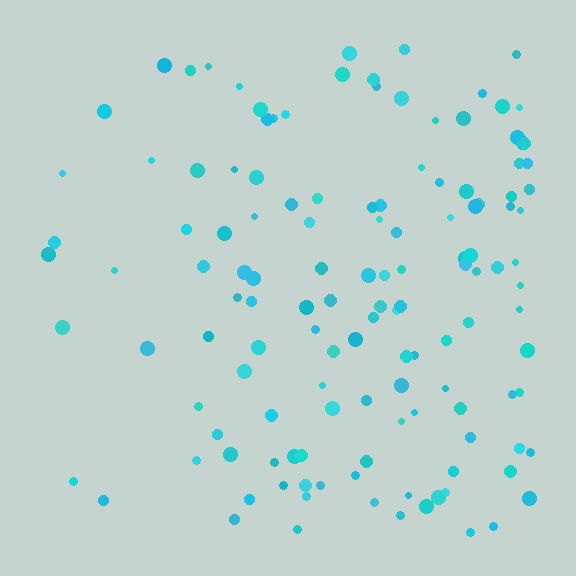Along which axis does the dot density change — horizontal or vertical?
Horizontal.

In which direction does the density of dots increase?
From left to right, with the right side densest.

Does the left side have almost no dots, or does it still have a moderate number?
Still a moderate number, just noticeably fewer than the right.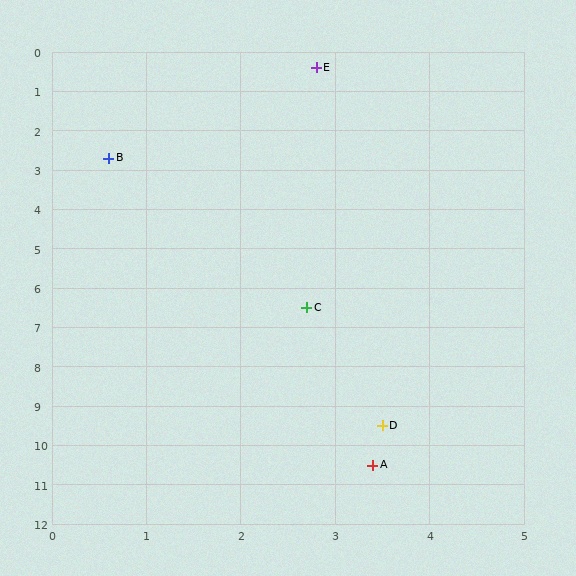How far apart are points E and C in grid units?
Points E and C are about 6.1 grid units apart.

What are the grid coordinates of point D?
Point D is at approximately (3.5, 9.5).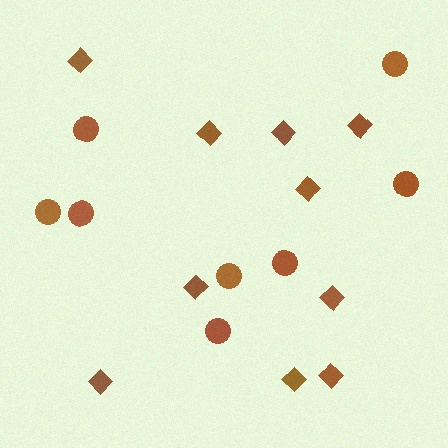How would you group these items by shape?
There are 2 groups: one group of diamonds (10) and one group of circles (8).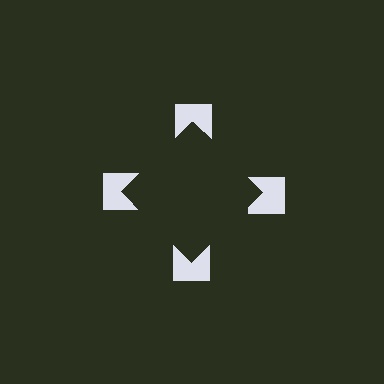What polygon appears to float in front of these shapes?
An illusory square — its edges are inferred from the aligned wedge cuts in the notched squares, not physically drawn.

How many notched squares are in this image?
There are 4 — one at each vertex of the illusory square.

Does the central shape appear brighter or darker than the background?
It typically appears slightly darker than the background, even though no actual brightness change is drawn.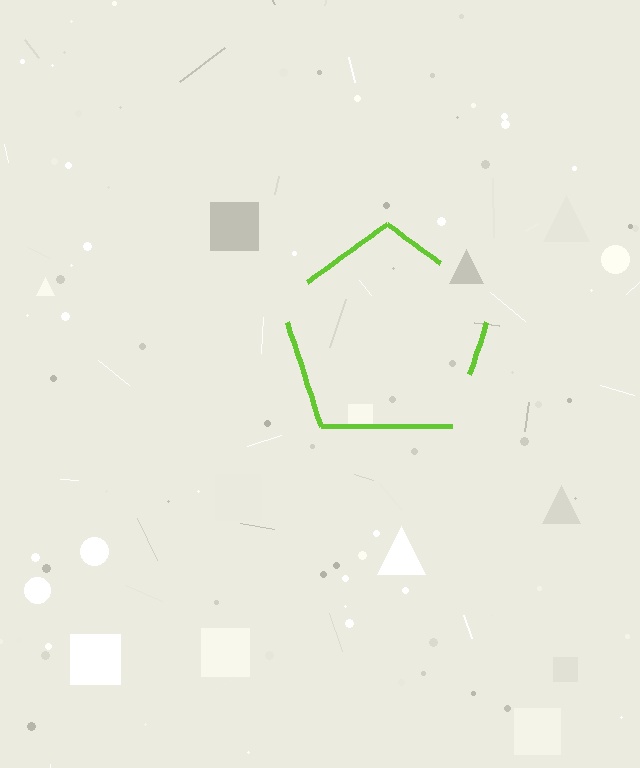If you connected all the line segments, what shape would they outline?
They would outline a pentagon.